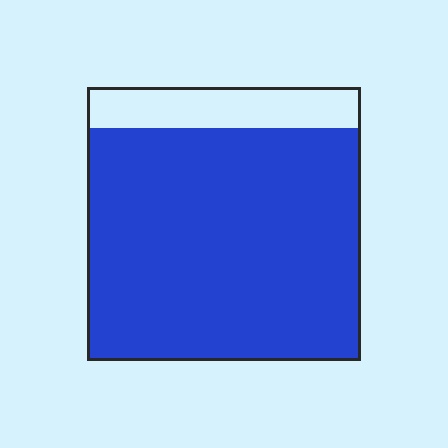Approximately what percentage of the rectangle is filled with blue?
Approximately 85%.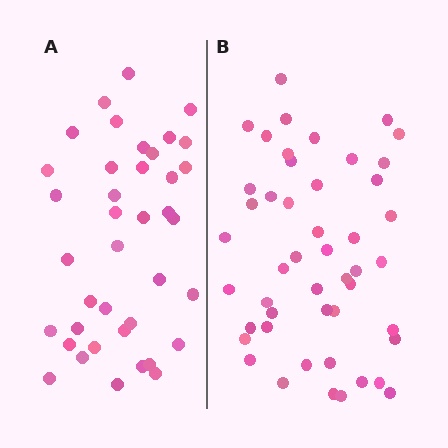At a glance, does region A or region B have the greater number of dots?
Region B (the right region) has more dots.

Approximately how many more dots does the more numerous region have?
Region B has roughly 8 or so more dots than region A.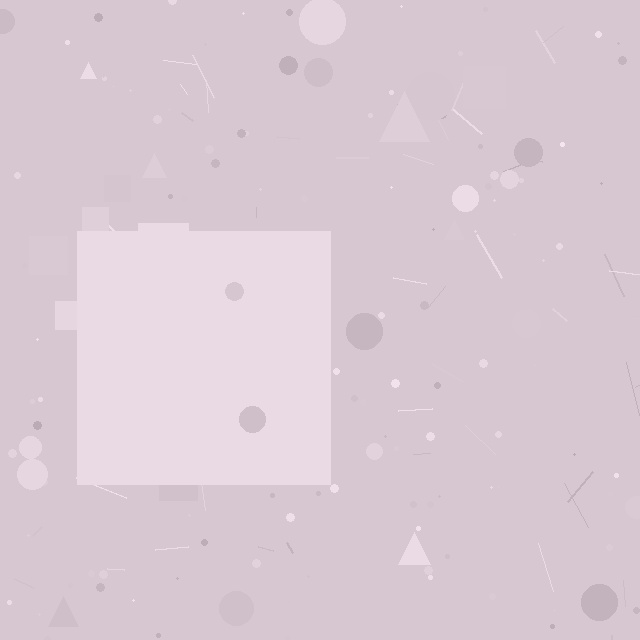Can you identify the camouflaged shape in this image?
The camouflaged shape is a square.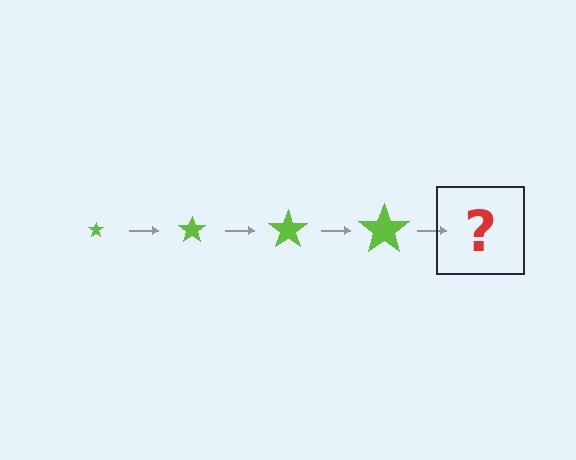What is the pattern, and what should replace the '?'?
The pattern is that the star gets progressively larger each step. The '?' should be a lime star, larger than the previous one.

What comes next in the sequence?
The next element should be a lime star, larger than the previous one.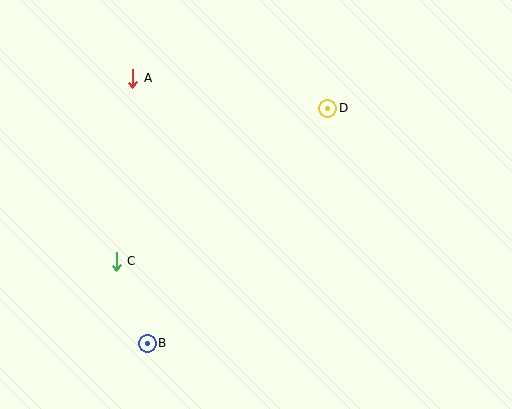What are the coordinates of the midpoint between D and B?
The midpoint between D and B is at (237, 226).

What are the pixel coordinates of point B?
Point B is at (147, 343).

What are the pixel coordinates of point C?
Point C is at (116, 261).